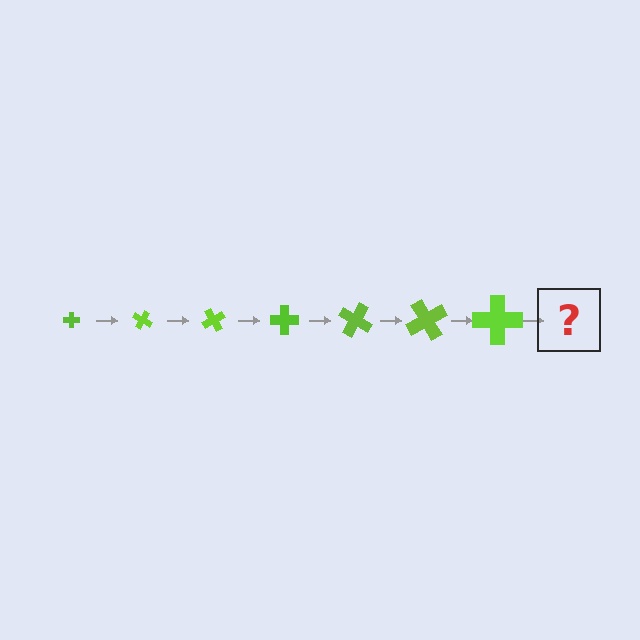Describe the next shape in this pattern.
It should be a cross, larger than the previous one and rotated 210 degrees from the start.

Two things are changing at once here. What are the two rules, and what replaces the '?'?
The two rules are that the cross grows larger each step and it rotates 30 degrees each step. The '?' should be a cross, larger than the previous one and rotated 210 degrees from the start.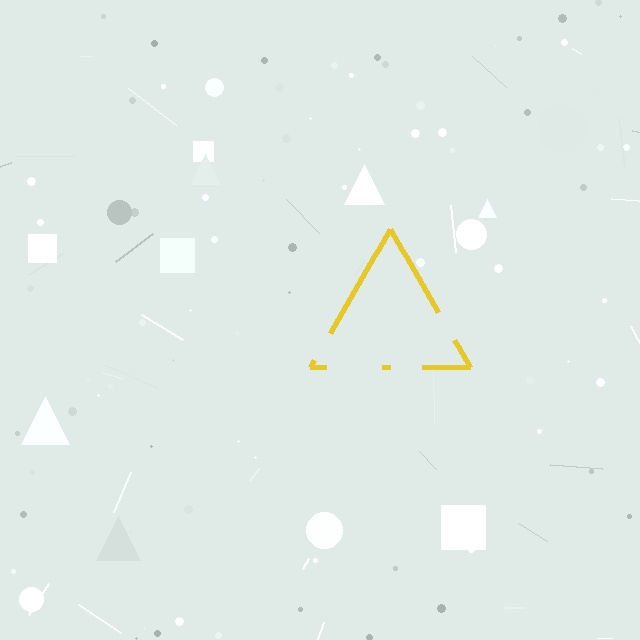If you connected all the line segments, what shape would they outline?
They would outline a triangle.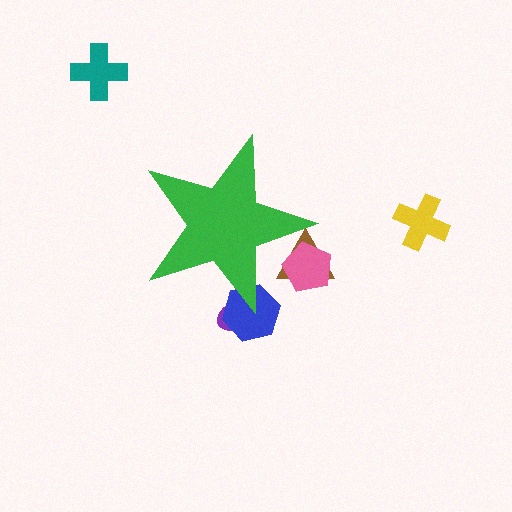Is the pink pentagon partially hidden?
Yes, the pink pentagon is partially hidden behind the green star.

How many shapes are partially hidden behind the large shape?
4 shapes are partially hidden.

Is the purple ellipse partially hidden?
Yes, the purple ellipse is partially hidden behind the green star.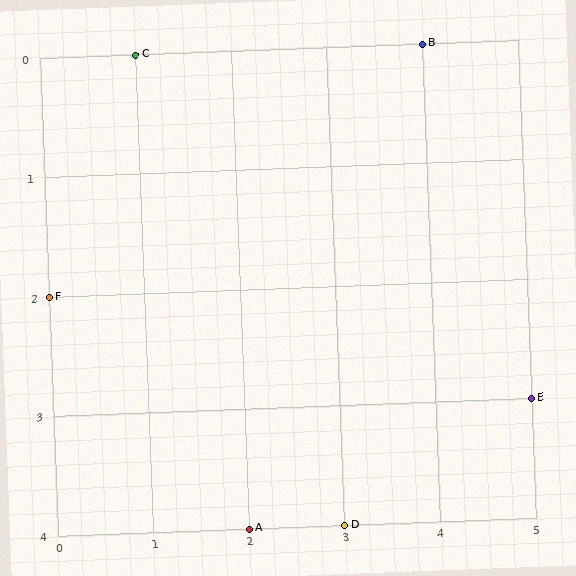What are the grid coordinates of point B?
Point B is at grid coordinates (4, 0).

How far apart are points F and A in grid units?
Points F and A are 2 columns and 2 rows apart (about 2.8 grid units diagonally).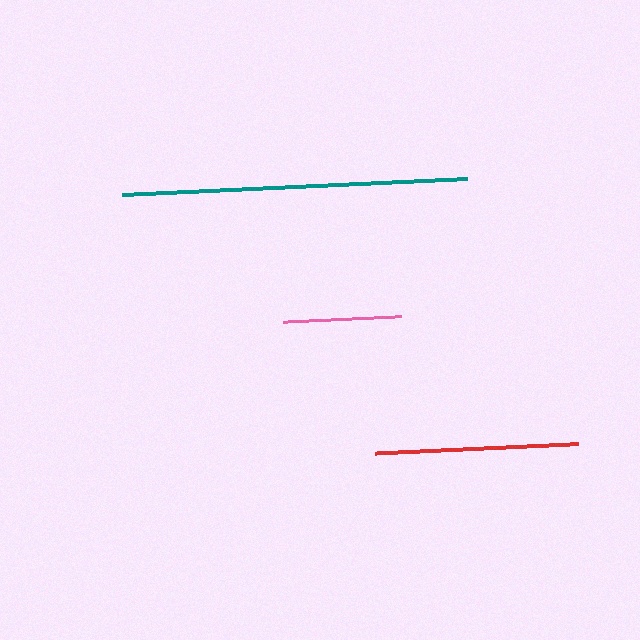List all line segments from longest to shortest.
From longest to shortest: teal, red, pink.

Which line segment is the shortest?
The pink line is the shortest at approximately 118 pixels.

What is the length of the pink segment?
The pink segment is approximately 118 pixels long.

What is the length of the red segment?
The red segment is approximately 203 pixels long.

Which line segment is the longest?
The teal line is the longest at approximately 344 pixels.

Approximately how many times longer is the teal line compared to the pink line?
The teal line is approximately 2.9 times the length of the pink line.